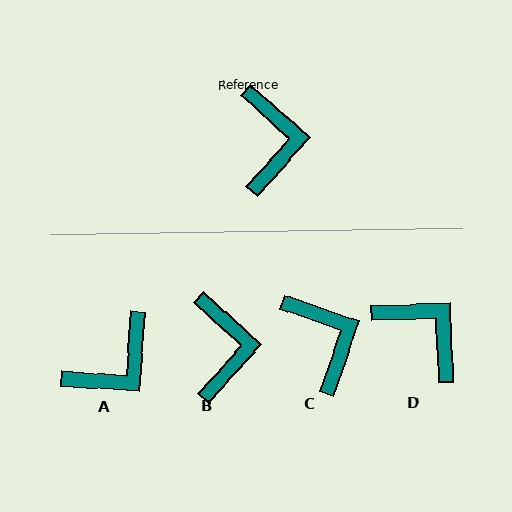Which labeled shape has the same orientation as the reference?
B.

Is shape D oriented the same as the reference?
No, it is off by about 44 degrees.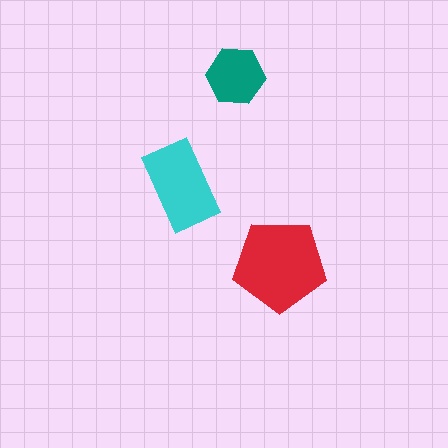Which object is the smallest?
The teal hexagon.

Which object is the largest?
The red pentagon.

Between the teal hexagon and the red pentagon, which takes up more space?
The red pentagon.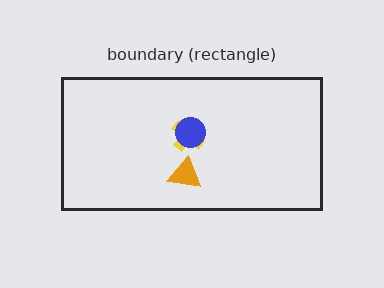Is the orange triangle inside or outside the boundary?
Inside.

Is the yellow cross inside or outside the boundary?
Inside.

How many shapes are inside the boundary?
3 inside, 0 outside.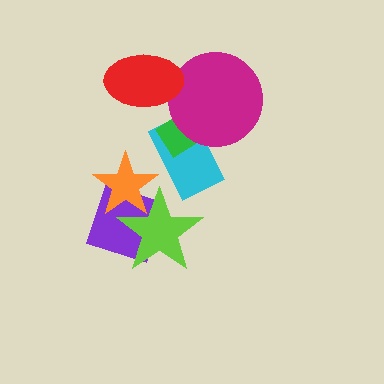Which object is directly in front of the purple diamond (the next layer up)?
The orange star is directly in front of the purple diamond.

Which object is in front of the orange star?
The lime star is in front of the orange star.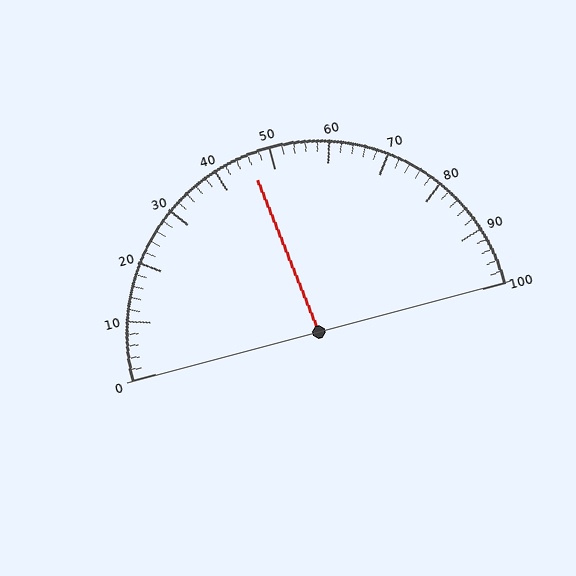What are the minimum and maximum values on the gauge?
The gauge ranges from 0 to 100.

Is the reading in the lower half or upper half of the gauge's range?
The reading is in the lower half of the range (0 to 100).